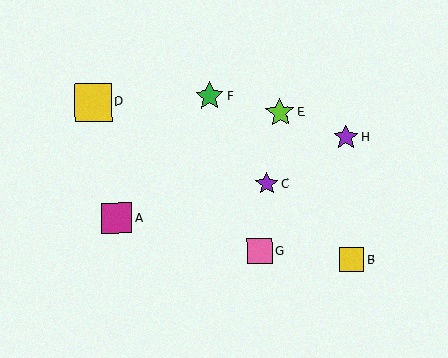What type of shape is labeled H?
Shape H is a purple star.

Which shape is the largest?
The yellow square (labeled D) is the largest.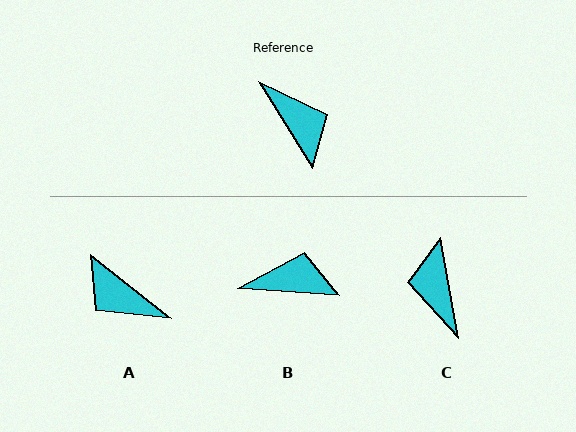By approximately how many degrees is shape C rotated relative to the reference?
Approximately 158 degrees counter-clockwise.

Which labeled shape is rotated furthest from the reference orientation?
A, about 160 degrees away.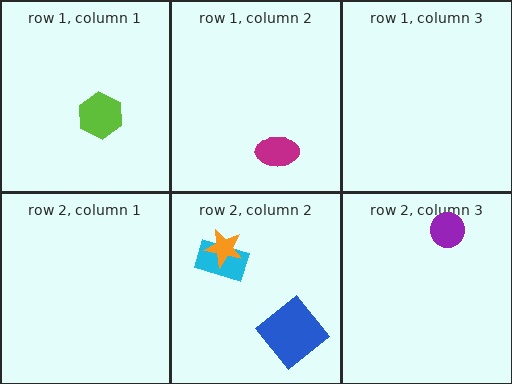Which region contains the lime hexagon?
The row 1, column 1 region.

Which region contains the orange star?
The row 2, column 2 region.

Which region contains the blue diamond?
The row 2, column 2 region.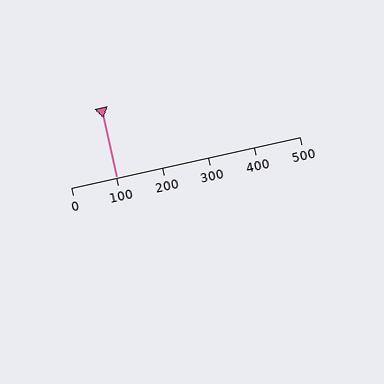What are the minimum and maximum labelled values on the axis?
The axis runs from 0 to 500.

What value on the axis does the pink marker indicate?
The marker indicates approximately 100.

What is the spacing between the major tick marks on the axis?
The major ticks are spaced 100 apart.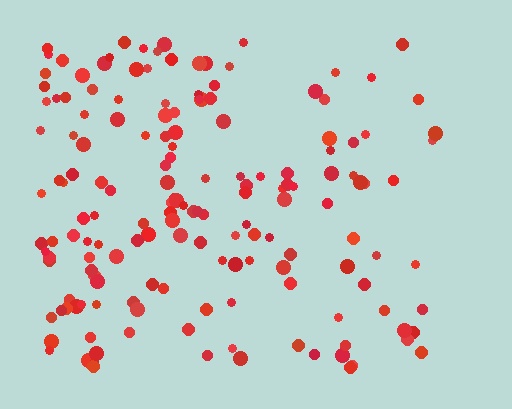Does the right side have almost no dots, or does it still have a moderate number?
Still a moderate number, just noticeably fewer than the left.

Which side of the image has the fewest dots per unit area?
The right.